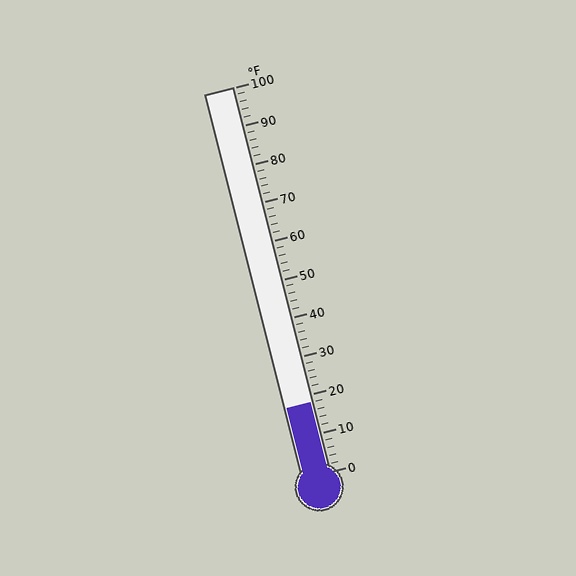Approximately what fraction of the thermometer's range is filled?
The thermometer is filled to approximately 20% of its range.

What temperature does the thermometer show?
The thermometer shows approximately 18°F.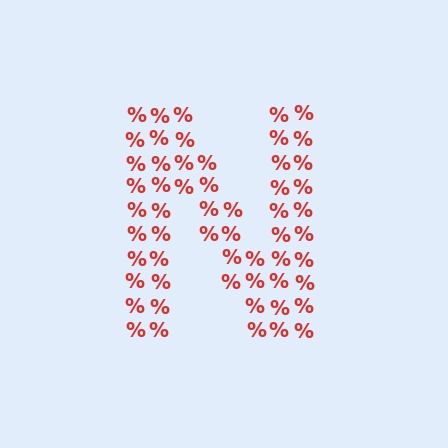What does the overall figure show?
The overall figure shows the letter N.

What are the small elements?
The small elements are percent signs.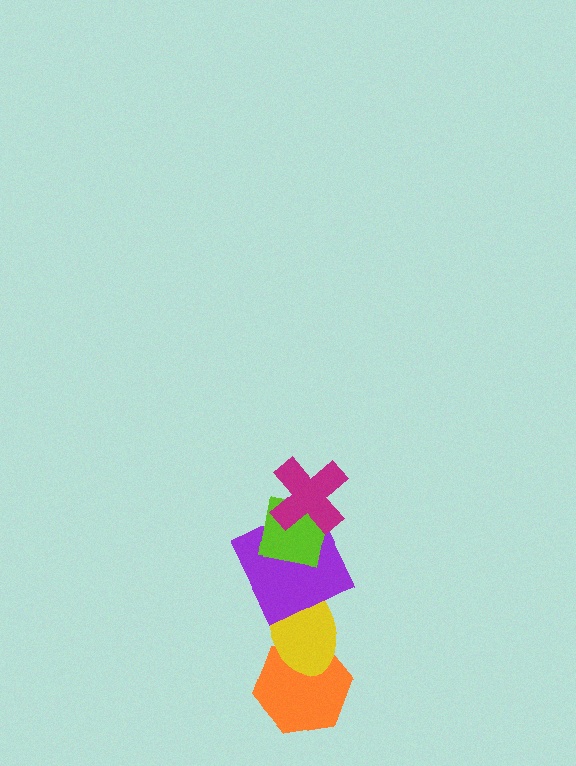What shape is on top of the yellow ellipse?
The purple square is on top of the yellow ellipse.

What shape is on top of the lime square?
The magenta cross is on top of the lime square.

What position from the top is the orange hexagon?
The orange hexagon is 5th from the top.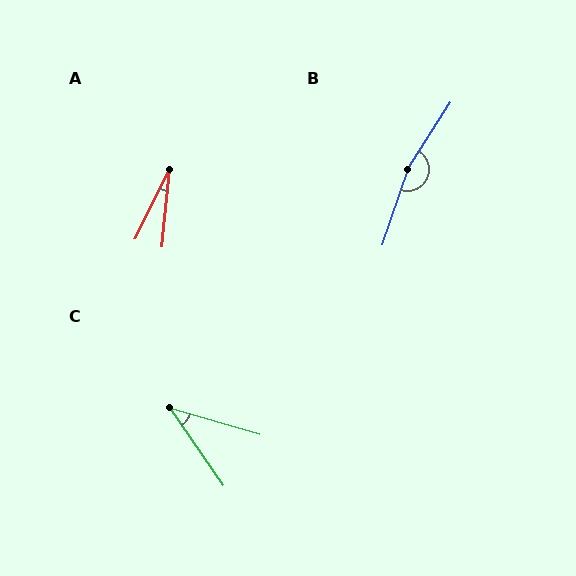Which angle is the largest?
B, at approximately 166 degrees.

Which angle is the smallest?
A, at approximately 21 degrees.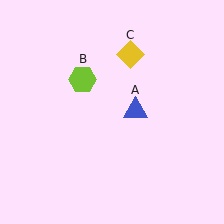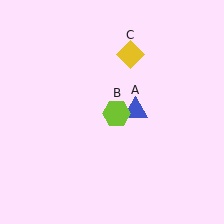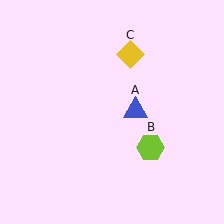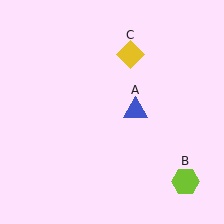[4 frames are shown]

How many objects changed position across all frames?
1 object changed position: lime hexagon (object B).